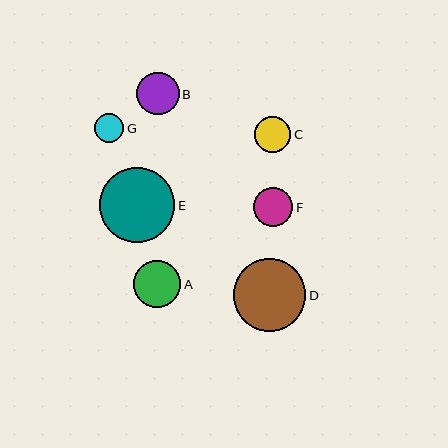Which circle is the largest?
Circle E is the largest with a size of approximately 75 pixels.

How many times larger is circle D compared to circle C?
Circle D is approximately 2.0 times the size of circle C.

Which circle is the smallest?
Circle G is the smallest with a size of approximately 29 pixels.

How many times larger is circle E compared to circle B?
Circle E is approximately 1.8 times the size of circle B.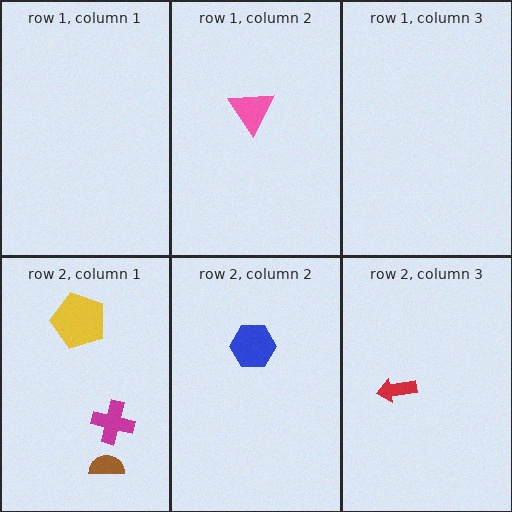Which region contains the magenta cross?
The row 2, column 1 region.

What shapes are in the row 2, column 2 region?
The blue hexagon.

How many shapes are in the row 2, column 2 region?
1.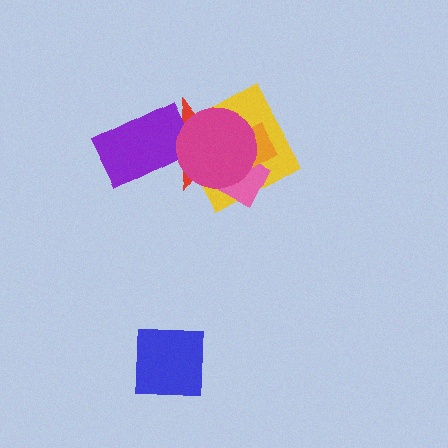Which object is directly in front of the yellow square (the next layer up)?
The red star is directly in front of the yellow square.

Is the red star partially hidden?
Yes, it is partially covered by another shape.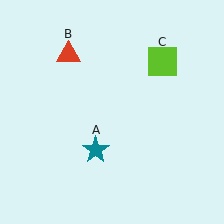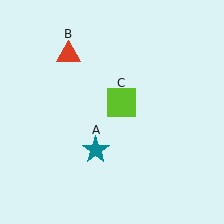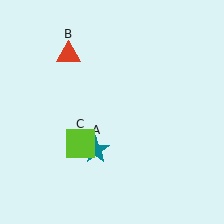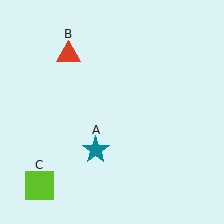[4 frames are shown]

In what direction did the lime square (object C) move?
The lime square (object C) moved down and to the left.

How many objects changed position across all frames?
1 object changed position: lime square (object C).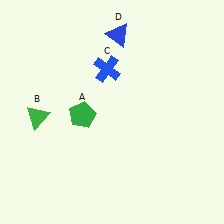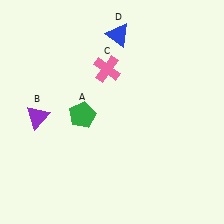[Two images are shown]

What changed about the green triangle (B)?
In Image 1, B is green. In Image 2, it changed to purple.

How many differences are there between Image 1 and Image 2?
There are 2 differences between the two images.